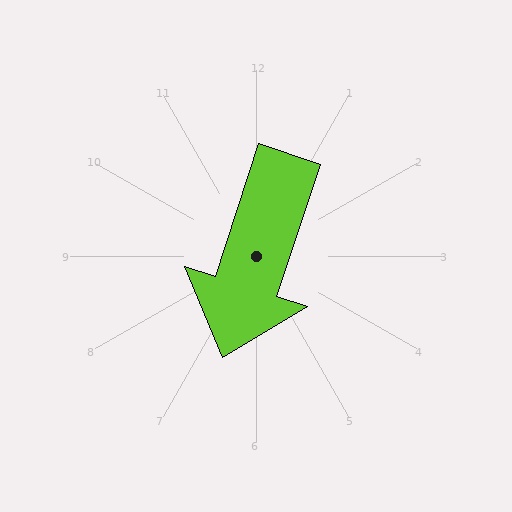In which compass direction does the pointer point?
South.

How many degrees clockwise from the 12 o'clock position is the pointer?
Approximately 198 degrees.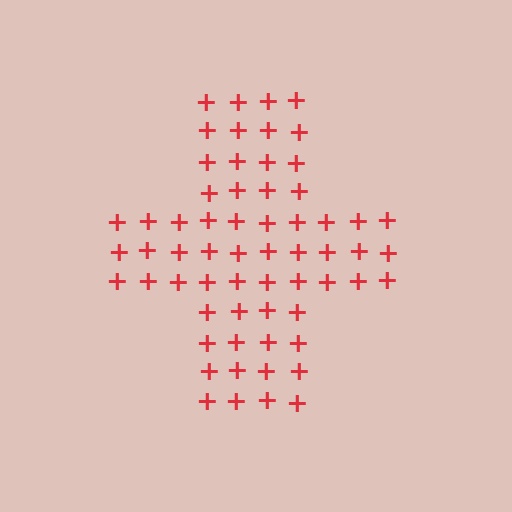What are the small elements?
The small elements are plus signs.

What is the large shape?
The large shape is a cross.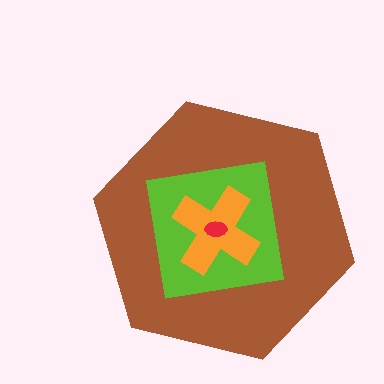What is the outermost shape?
The brown hexagon.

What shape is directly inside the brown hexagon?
The lime square.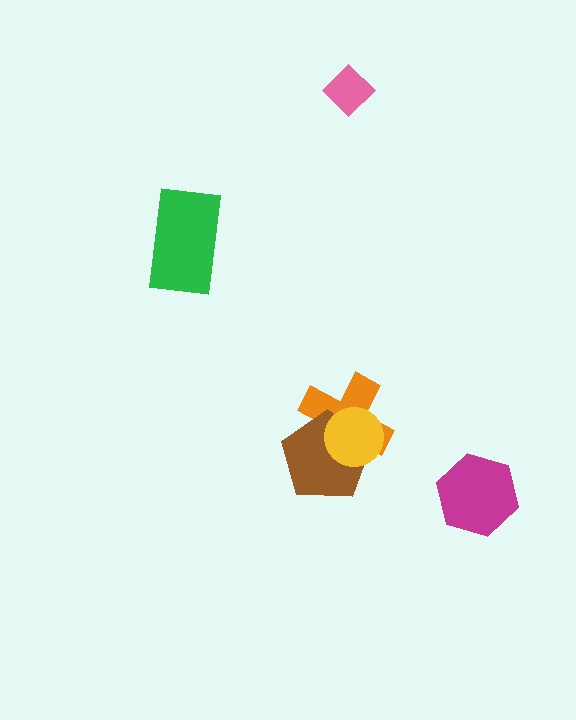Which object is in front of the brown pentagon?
The yellow circle is in front of the brown pentagon.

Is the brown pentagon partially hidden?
Yes, it is partially covered by another shape.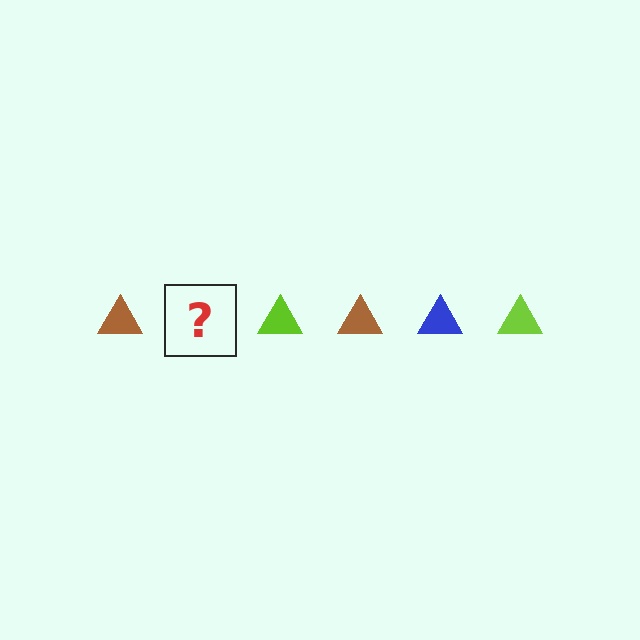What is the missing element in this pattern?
The missing element is a blue triangle.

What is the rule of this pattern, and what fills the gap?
The rule is that the pattern cycles through brown, blue, lime triangles. The gap should be filled with a blue triangle.